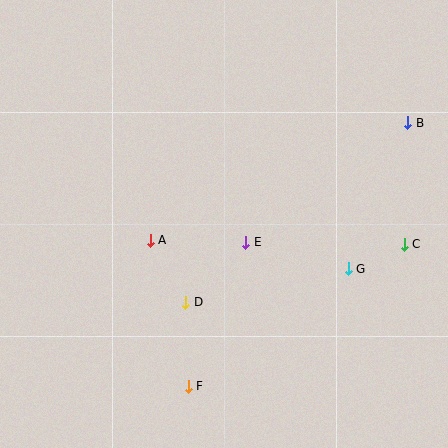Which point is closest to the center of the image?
Point E at (246, 242) is closest to the center.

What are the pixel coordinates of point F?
Point F is at (188, 386).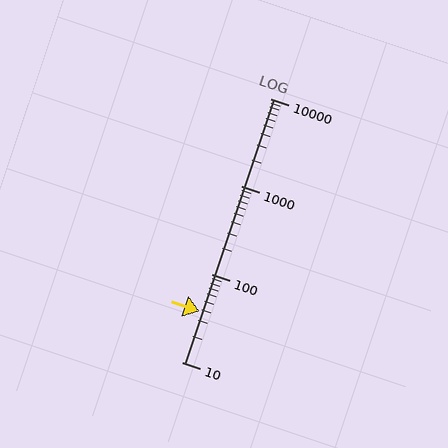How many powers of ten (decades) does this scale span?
The scale spans 3 decades, from 10 to 10000.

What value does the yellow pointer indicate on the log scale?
The pointer indicates approximately 38.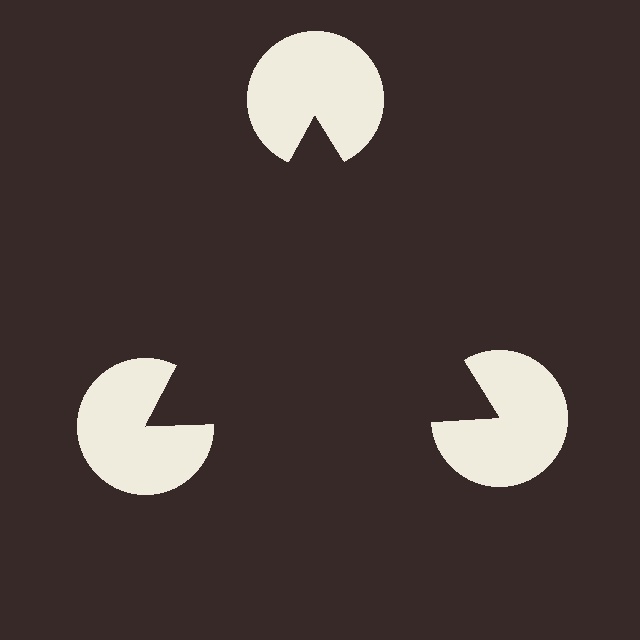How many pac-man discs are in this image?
There are 3 — one at each vertex of the illusory triangle.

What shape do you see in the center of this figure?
An illusory triangle — its edges are inferred from the aligned wedge cuts in the pac-man discs, not physically drawn.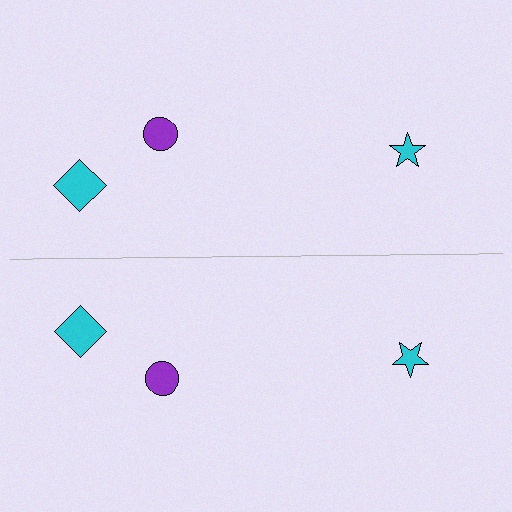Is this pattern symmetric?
Yes, this pattern has bilateral (reflection) symmetry.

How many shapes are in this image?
There are 6 shapes in this image.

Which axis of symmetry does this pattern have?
The pattern has a horizontal axis of symmetry running through the center of the image.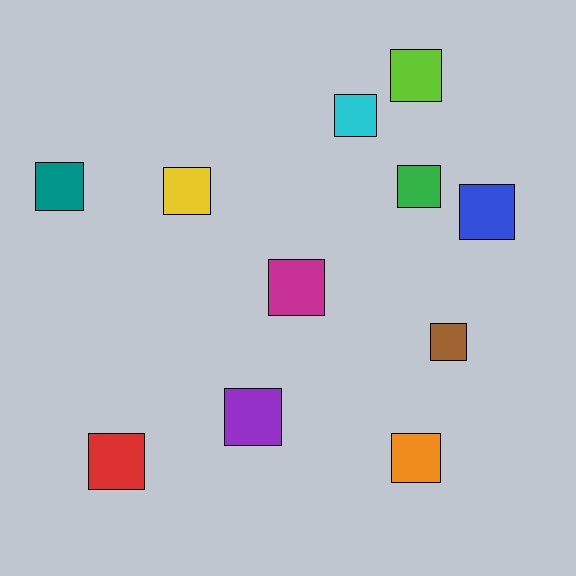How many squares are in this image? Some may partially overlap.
There are 11 squares.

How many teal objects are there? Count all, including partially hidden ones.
There is 1 teal object.